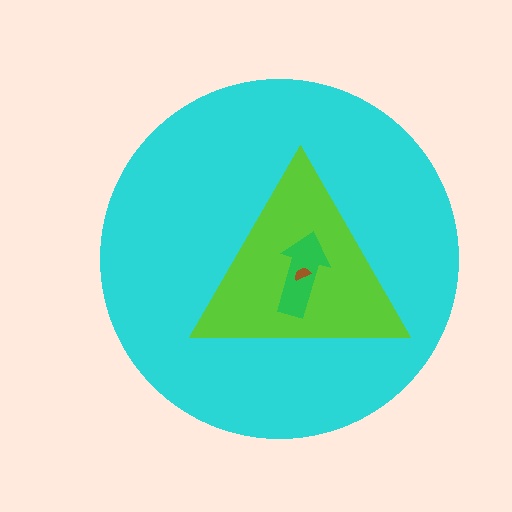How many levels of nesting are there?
4.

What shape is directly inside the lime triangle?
The green arrow.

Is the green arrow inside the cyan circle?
Yes.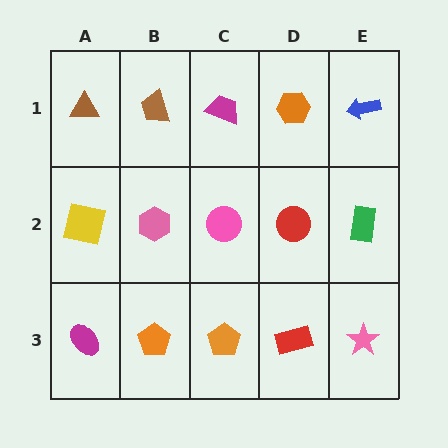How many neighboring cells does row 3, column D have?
3.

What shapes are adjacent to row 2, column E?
A blue arrow (row 1, column E), a pink star (row 3, column E), a red circle (row 2, column D).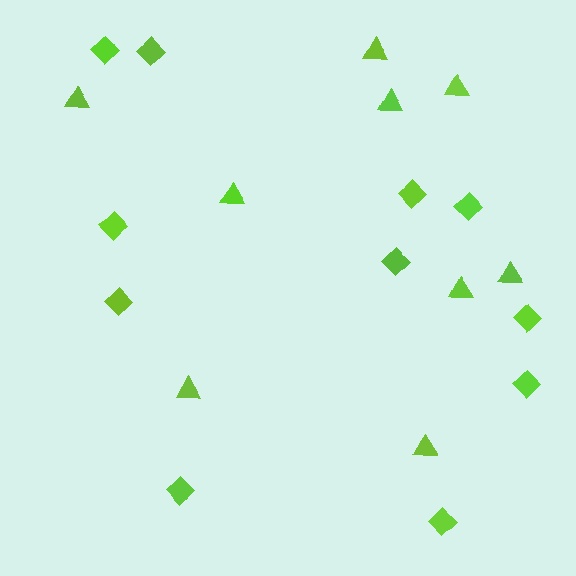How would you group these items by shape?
There are 2 groups: one group of triangles (9) and one group of diamonds (11).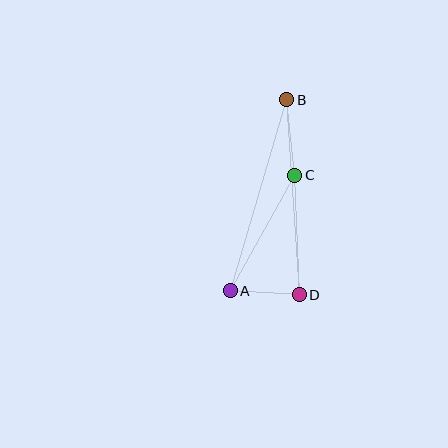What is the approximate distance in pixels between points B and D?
The distance between B and D is approximately 196 pixels.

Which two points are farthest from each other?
Points A and B are farthest from each other.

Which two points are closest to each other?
Points A and D are closest to each other.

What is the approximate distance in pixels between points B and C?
The distance between B and C is approximately 76 pixels.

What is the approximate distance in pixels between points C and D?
The distance between C and D is approximately 120 pixels.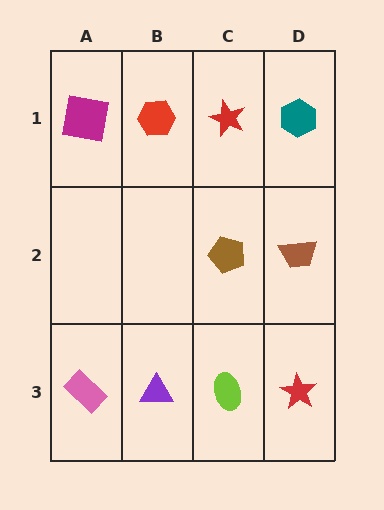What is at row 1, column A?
A magenta square.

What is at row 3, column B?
A purple triangle.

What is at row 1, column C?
A red star.